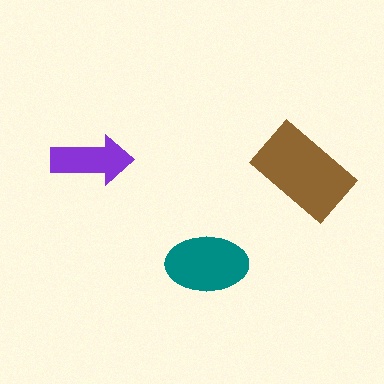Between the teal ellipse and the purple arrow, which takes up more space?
The teal ellipse.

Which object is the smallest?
The purple arrow.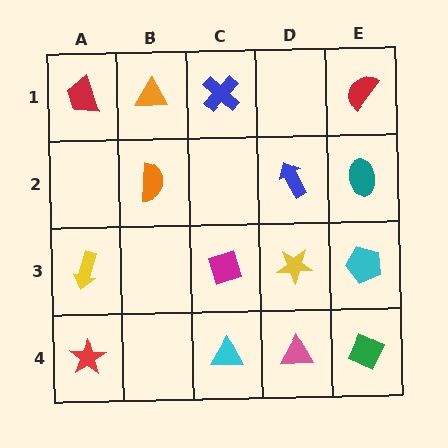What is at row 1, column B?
An orange triangle.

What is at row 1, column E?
A red semicircle.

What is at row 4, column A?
A red star.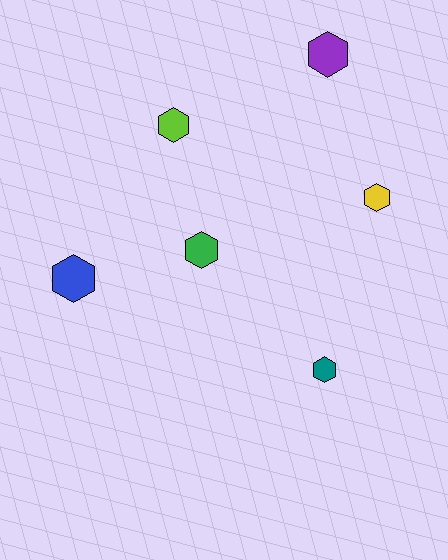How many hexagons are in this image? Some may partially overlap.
There are 6 hexagons.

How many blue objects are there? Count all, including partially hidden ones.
There is 1 blue object.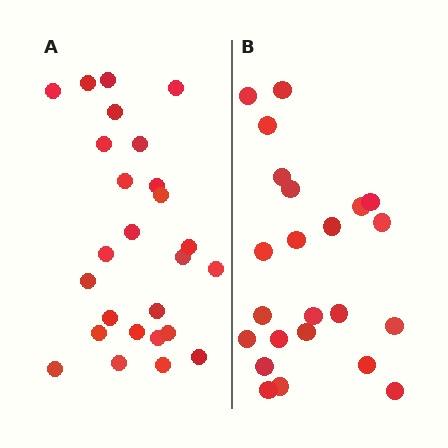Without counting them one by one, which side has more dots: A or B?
Region A (the left region) has more dots.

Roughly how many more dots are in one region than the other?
Region A has just a few more — roughly 2 or 3 more dots than region B.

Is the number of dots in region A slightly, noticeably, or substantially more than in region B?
Region A has only slightly more — the two regions are fairly close. The ratio is roughly 1.1 to 1.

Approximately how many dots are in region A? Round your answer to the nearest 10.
About 30 dots. (The exact count is 26, which rounds to 30.)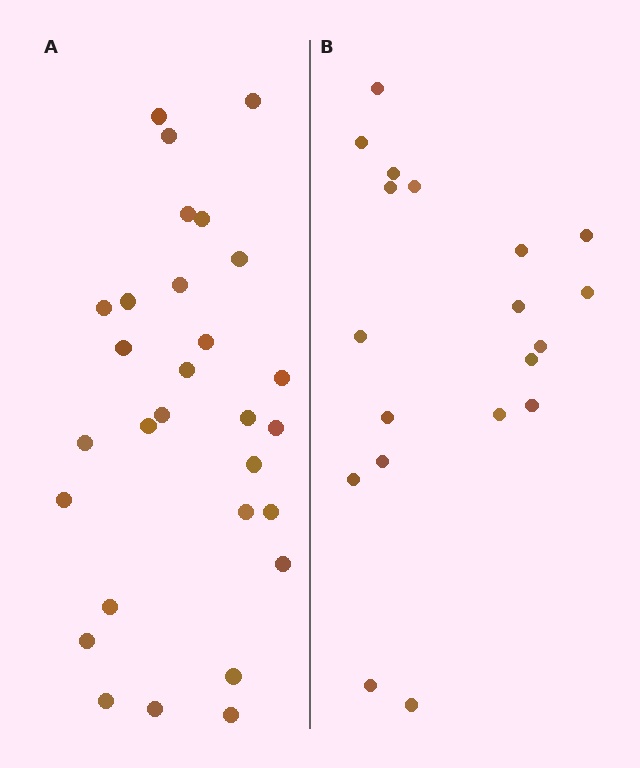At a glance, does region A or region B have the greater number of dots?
Region A (the left region) has more dots.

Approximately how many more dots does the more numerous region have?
Region A has roughly 10 or so more dots than region B.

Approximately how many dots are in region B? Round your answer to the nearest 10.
About 20 dots. (The exact count is 19, which rounds to 20.)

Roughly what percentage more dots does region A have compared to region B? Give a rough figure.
About 55% more.